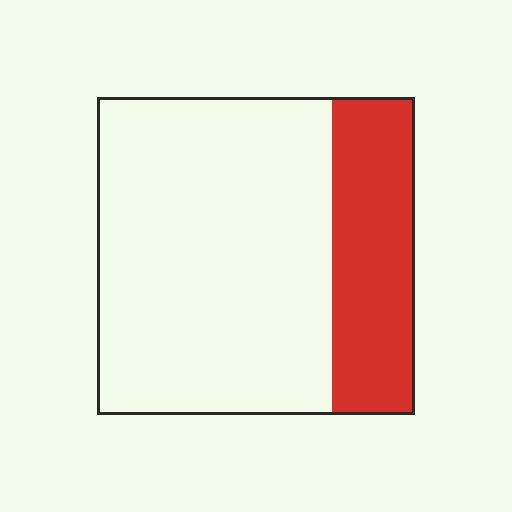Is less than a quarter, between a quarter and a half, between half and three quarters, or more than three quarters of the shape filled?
Between a quarter and a half.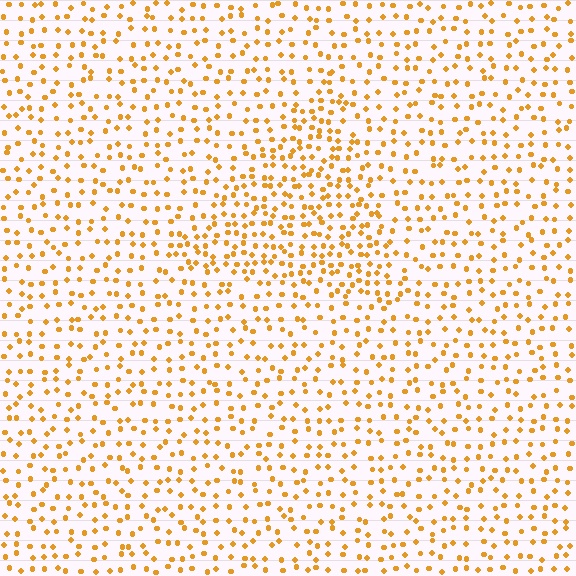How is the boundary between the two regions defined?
The boundary is defined by a change in element density (approximately 1.7x ratio). All elements are the same color, size, and shape.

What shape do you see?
I see a triangle.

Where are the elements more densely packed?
The elements are more densely packed inside the triangle boundary.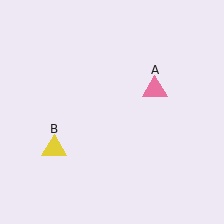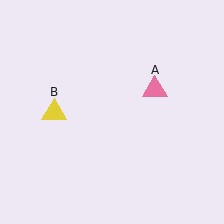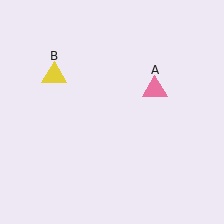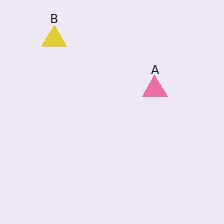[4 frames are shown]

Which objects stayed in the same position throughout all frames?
Pink triangle (object A) remained stationary.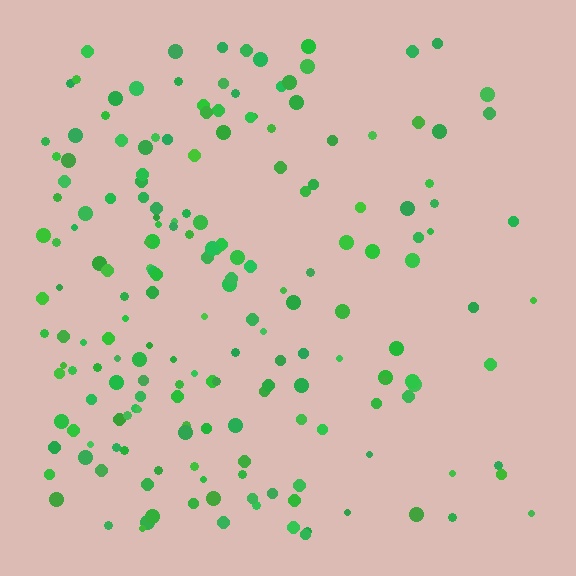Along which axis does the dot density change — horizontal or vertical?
Horizontal.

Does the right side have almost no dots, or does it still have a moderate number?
Still a moderate number, just noticeably fewer than the left.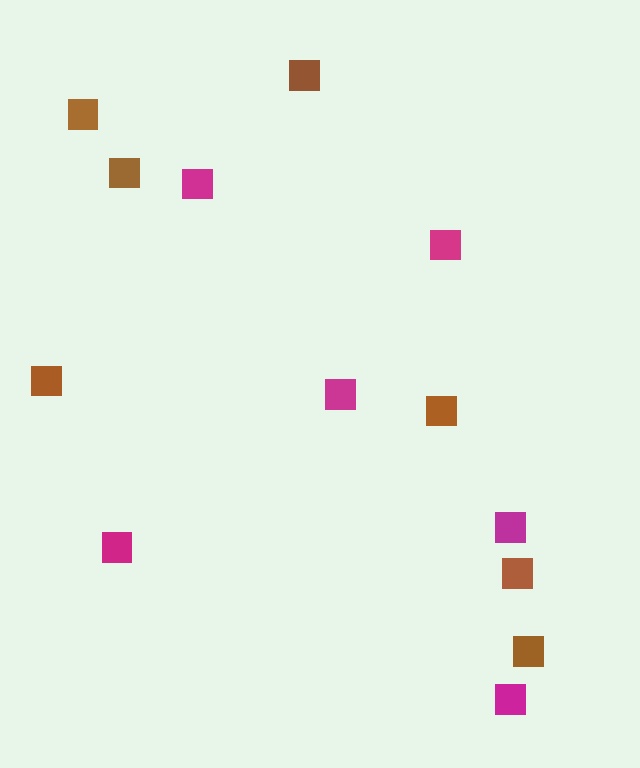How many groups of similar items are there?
There are 2 groups: one group of magenta squares (6) and one group of brown squares (7).